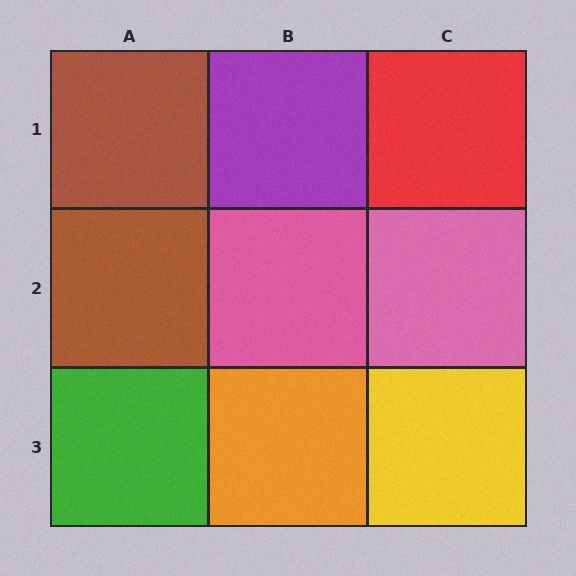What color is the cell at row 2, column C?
Pink.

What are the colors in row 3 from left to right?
Green, orange, yellow.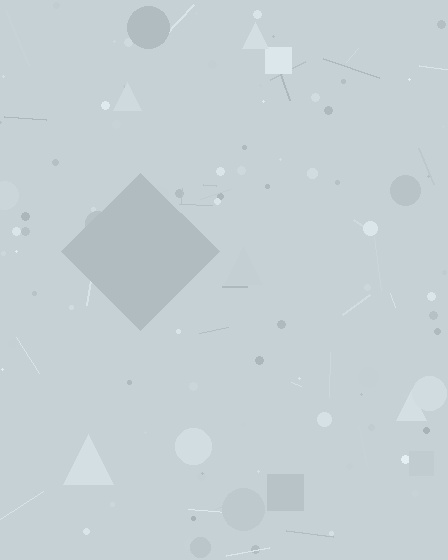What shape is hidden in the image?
A diamond is hidden in the image.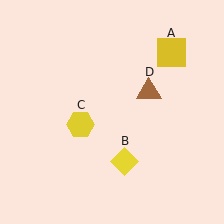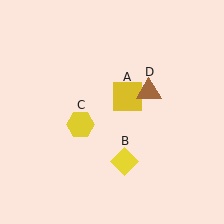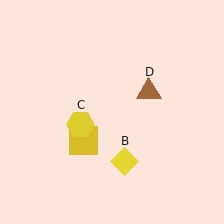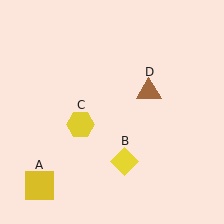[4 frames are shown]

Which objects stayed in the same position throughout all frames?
Yellow diamond (object B) and yellow hexagon (object C) and brown triangle (object D) remained stationary.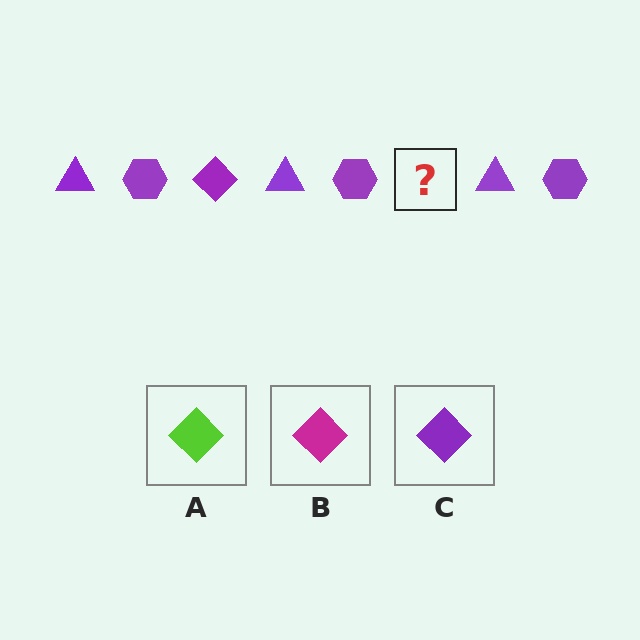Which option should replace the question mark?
Option C.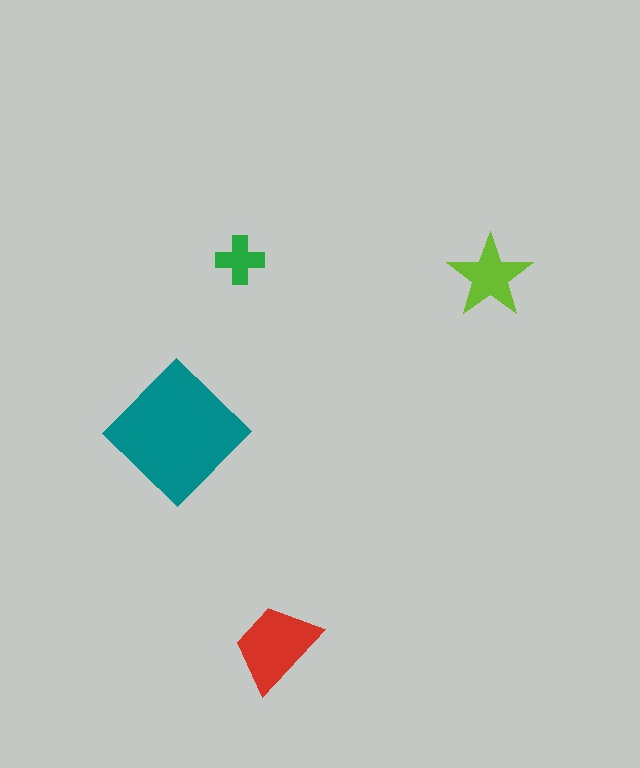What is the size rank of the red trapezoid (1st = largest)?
2nd.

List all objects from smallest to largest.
The green cross, the lime star, the red trapezoid, the teal diamond.